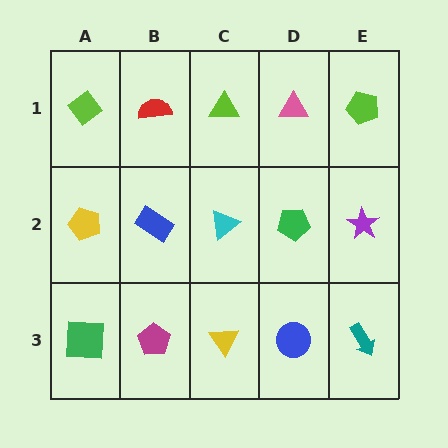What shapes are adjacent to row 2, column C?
A lime triangle (row 1, column C), a yellow triangle (row 3, column C), a blue rectangle (row 2, column B), a green pentagon (row 2, column D).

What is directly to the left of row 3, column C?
A magenta pentagon.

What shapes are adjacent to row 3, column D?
A green pentagon (row 2, column D), a yellow triangle (row 3, column C), a teal arrow (row 3, column E).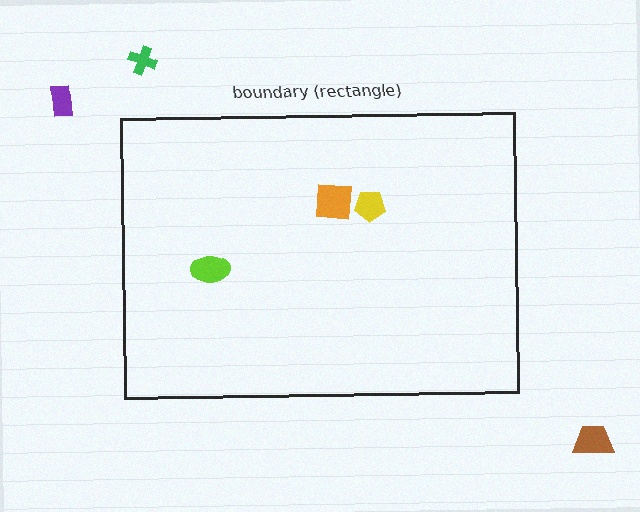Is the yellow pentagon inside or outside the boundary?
Inside.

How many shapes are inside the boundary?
3 inside, 3 outside.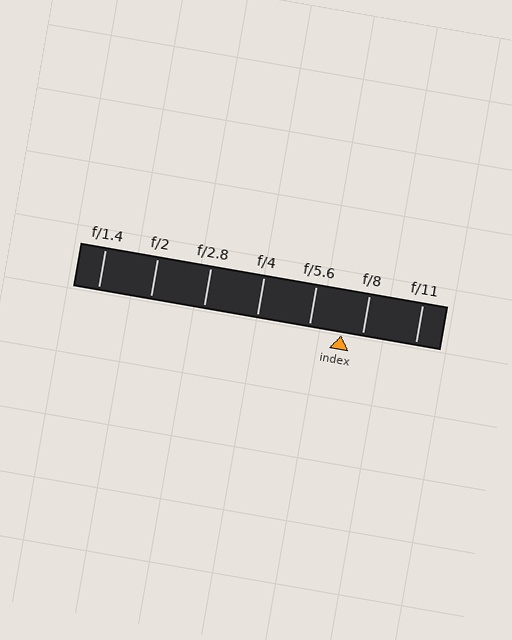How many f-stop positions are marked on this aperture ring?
There are 7 f-stop positions marked.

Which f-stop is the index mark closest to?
The index mark is closest to f/8.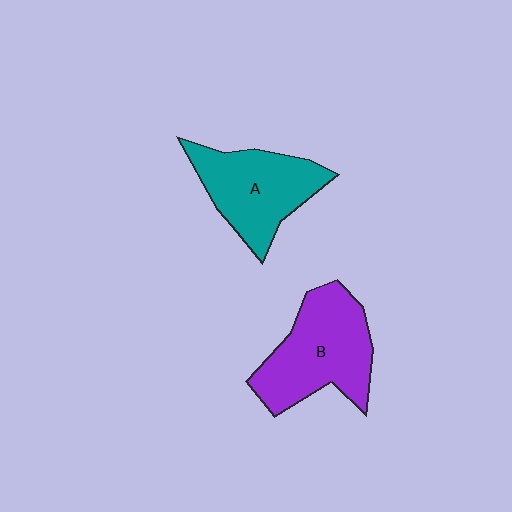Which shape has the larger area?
Shape B (purple).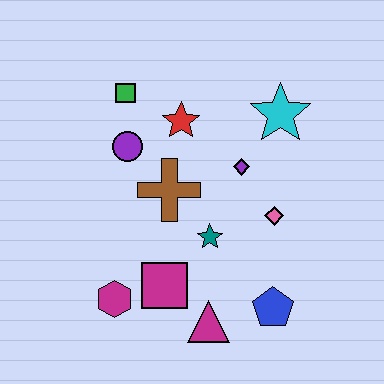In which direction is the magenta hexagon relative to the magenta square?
The magenta hexagon is to the left of the magenta square.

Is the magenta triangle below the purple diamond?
Yes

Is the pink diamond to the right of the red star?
Yes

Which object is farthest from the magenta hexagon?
The cyan star is farthest from the magenta hexagon.